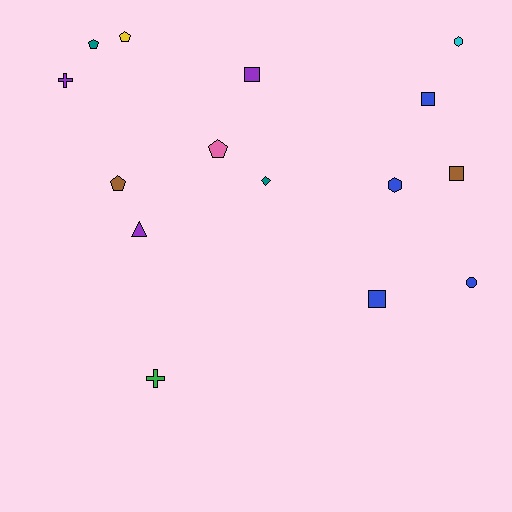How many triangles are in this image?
There is 1 triangle.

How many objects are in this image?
There are 15 objects.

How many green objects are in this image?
There is 1 green object.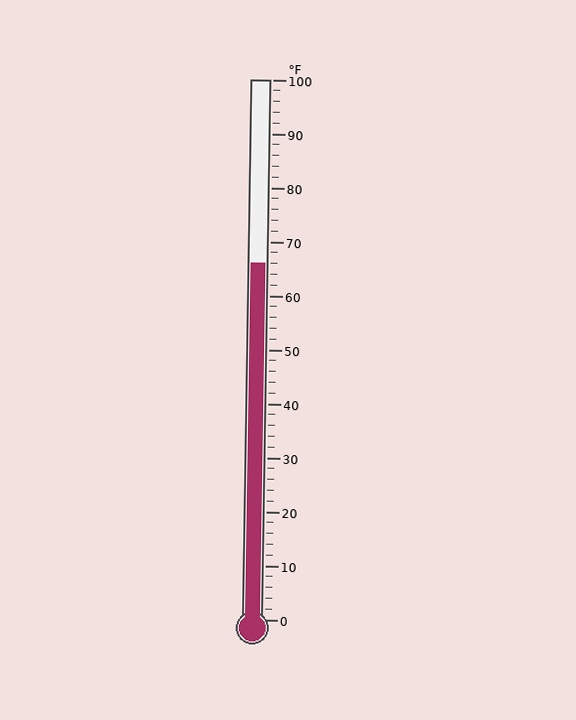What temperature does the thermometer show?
The thermometer shows approximately 66°F.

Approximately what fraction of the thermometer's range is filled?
The thermometer is filled to approximately 65% of its range.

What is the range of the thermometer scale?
The thermometer scale ranges from 0°F to 100°F.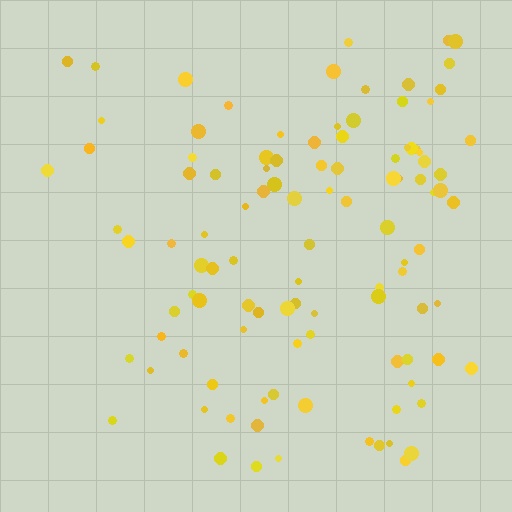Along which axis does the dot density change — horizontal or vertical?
Horizontal.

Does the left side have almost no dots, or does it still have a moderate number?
Still a moderate number, just noticeably fewer than the right.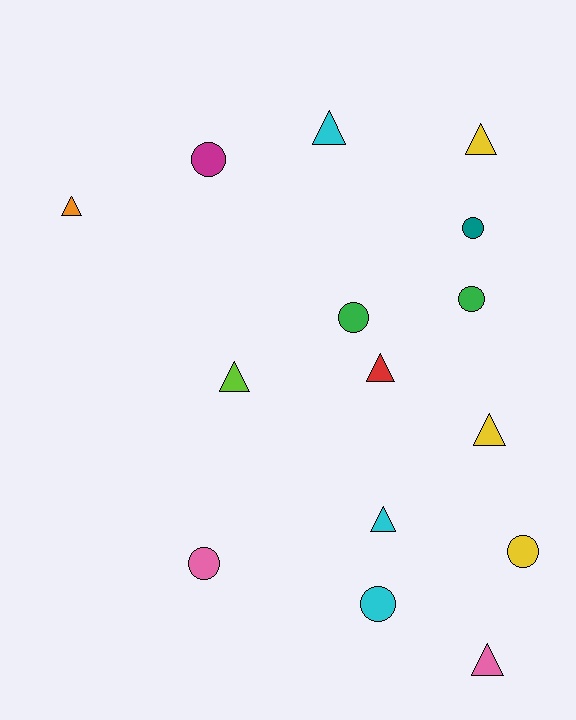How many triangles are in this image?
There are 8 triangles.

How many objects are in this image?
There are 15 objects.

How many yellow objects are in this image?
There are 3 yellow objects.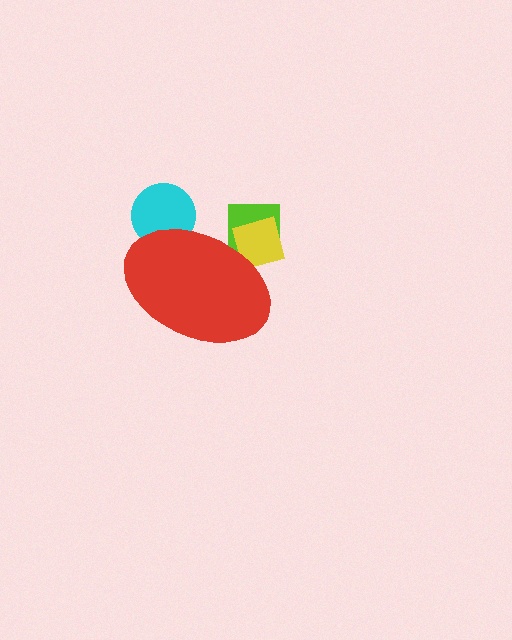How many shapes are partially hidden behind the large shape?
3 shapes are partially hidden.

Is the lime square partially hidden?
Yes, the lime square is partially hidden behind the red ellipse.